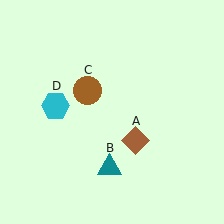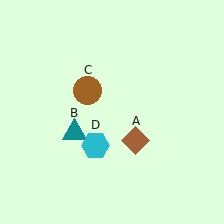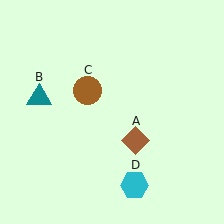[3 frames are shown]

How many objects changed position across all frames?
2 objects changed position: teal triangle (object B), cyan hexagon (object D).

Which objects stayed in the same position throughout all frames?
Brown diamond (object A) and brown circle (object C) remained stationary.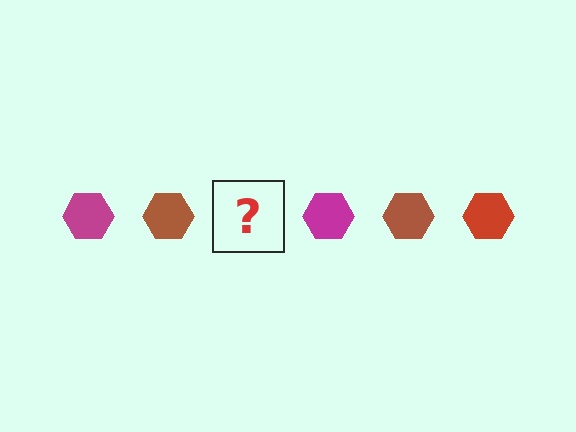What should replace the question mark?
The question mark should be replaced with a red hexagon.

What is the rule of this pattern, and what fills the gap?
The rule is that the pattern cycles through magenta, brown, red hexagons. The gap should be filled with a red hexagon.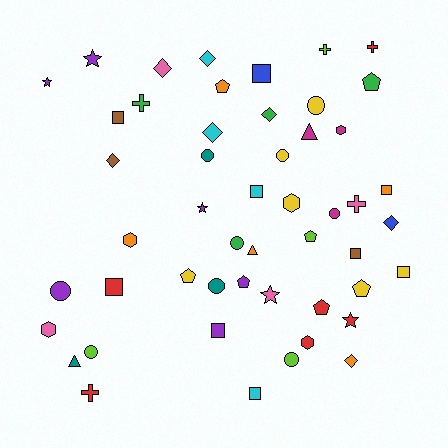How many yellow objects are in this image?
There are 6 yellow objects.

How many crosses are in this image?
There are 5 crosses.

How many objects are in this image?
There are 50 objects.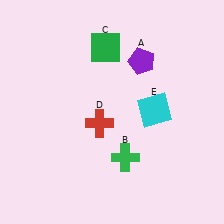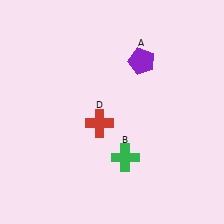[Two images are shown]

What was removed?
The cyan square (E), the green square (C) were removed in Image 2.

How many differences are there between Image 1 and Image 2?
There are 2 differences between the two images.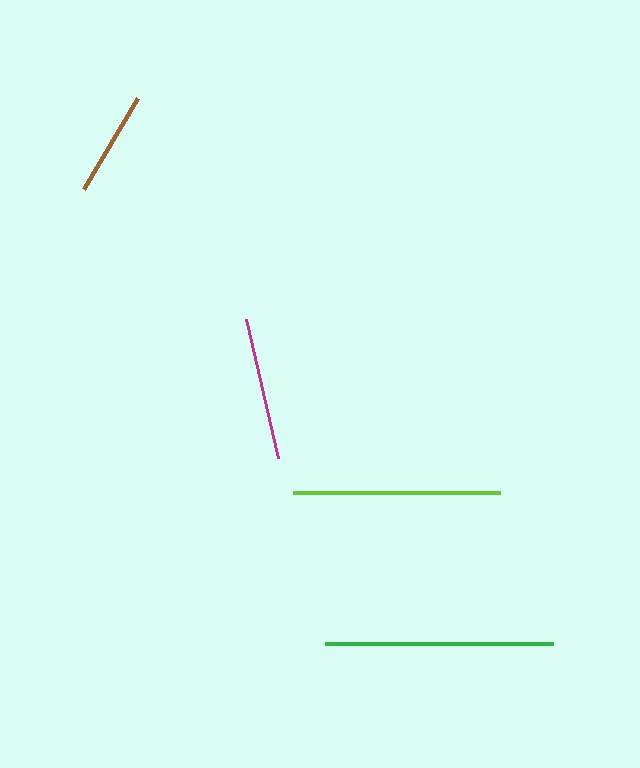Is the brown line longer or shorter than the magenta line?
The magenta line is longer than the brown line.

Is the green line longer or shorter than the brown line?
The green line is longer than the brown line.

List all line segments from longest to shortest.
From longest to shortest: green, lime, magenta, brown.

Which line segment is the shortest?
The brown line is the shortest at approximately 105 pixels.